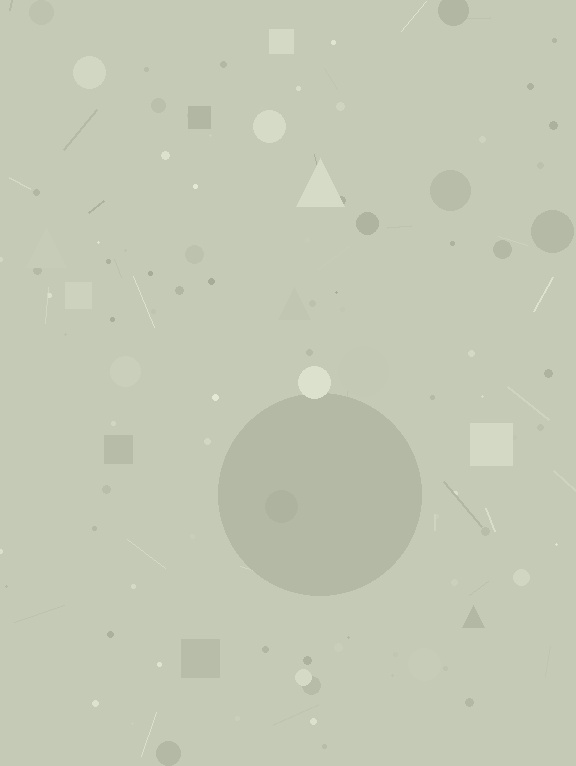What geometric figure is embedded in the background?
A circle is embedded in the background.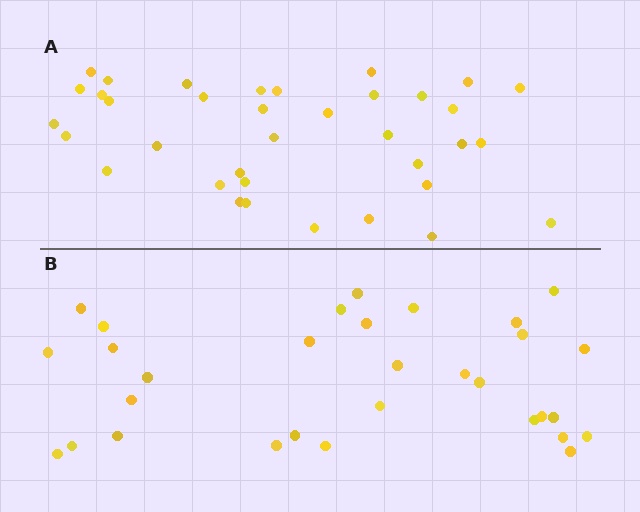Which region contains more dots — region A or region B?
Region A (the top region) has more dots.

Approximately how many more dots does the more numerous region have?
Region A has about 5 more dots than region B.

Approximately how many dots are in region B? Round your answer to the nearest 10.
About 30 dots. (The exact count is 31, which rounds to 30.)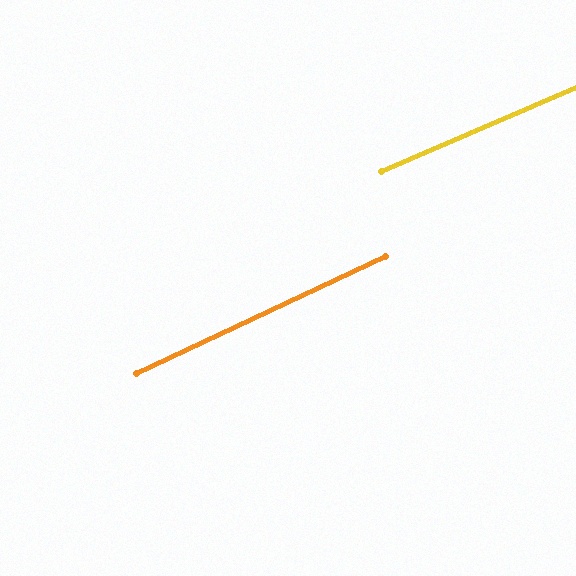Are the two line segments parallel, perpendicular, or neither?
Parallel — their directions differ by only 1.8°.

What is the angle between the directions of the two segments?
Approximately 2 degrees.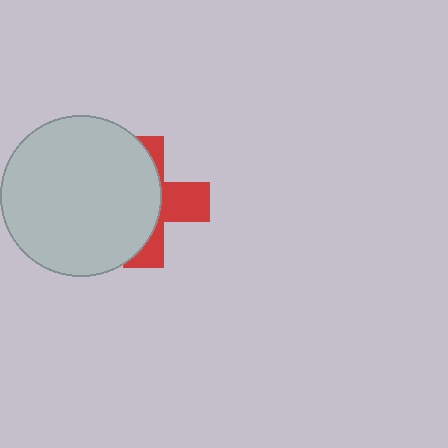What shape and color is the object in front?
The object in front is a light gray circle.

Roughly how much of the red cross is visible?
A small part of it is visible (roughly 38%).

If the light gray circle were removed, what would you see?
You would see the complete red cross.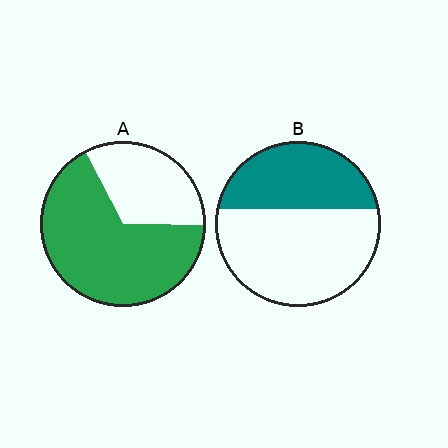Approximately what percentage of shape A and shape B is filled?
A is approximately 65% and B is approximately 40%.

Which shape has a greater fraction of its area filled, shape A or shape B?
Shape A.